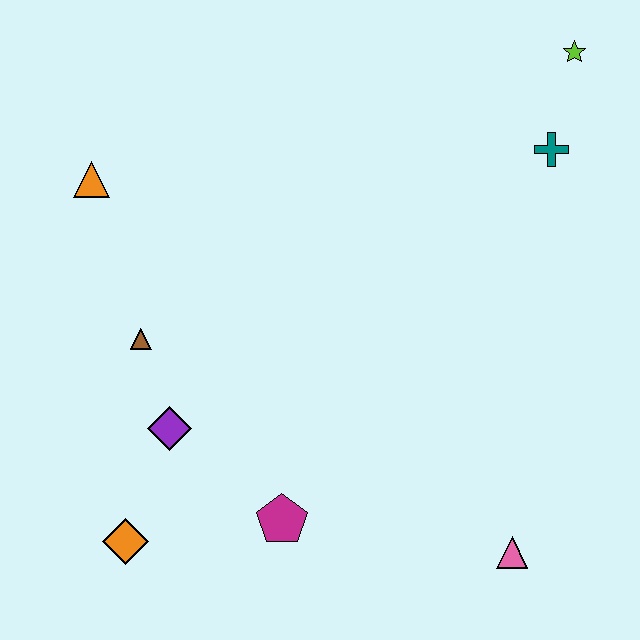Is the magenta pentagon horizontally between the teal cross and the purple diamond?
Yes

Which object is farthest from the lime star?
The orange diamond is farthest from the lime star.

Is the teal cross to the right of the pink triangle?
Yes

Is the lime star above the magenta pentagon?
Yes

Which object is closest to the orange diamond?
The purple diamond is closest to the orange diamond.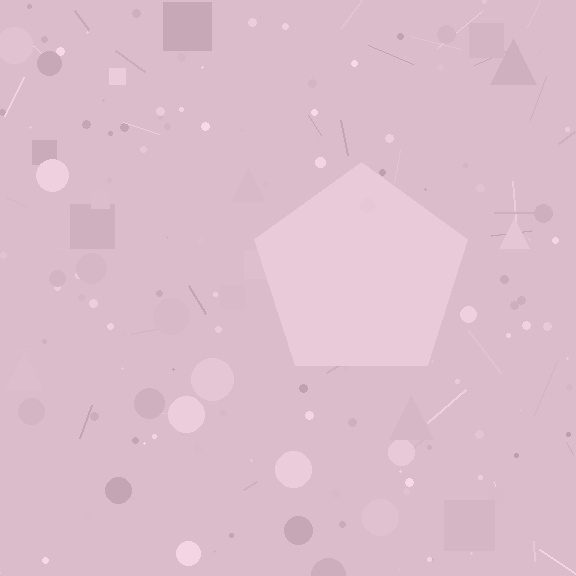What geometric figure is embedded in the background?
A pentagon is embedded in the background.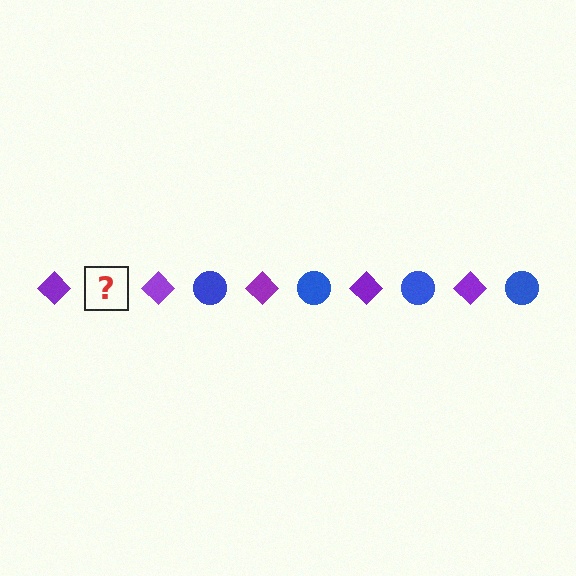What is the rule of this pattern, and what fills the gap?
The rule is that the pattern alternates between purple diamond and blue circle. The gap should be filled with a blue circle.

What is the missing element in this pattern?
The missing element is a blue circle.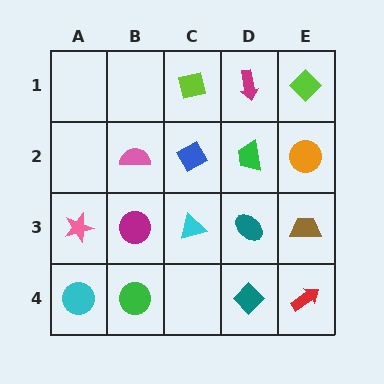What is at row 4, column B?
A green circle.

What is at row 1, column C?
A lime square.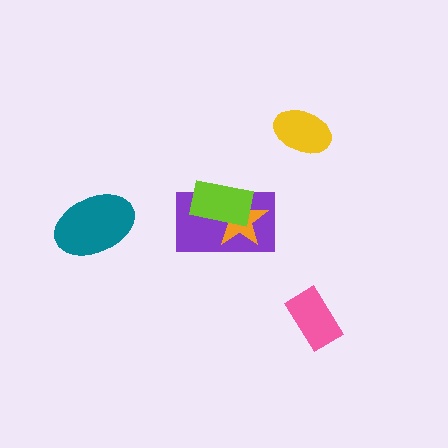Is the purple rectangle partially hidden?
Yes, it is partially covered by another shape.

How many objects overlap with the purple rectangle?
2 objects overlap with the purple rectangle.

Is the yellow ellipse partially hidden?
No, no other shape covers it.